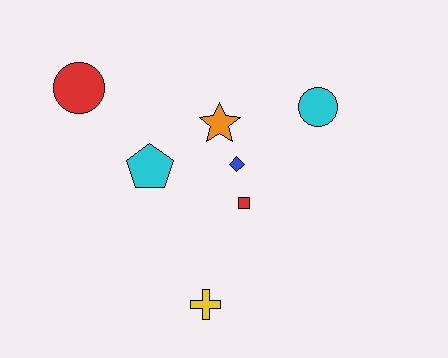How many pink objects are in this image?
There are no pink objects.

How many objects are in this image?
There are 7 objects.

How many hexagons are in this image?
There are no hexagons.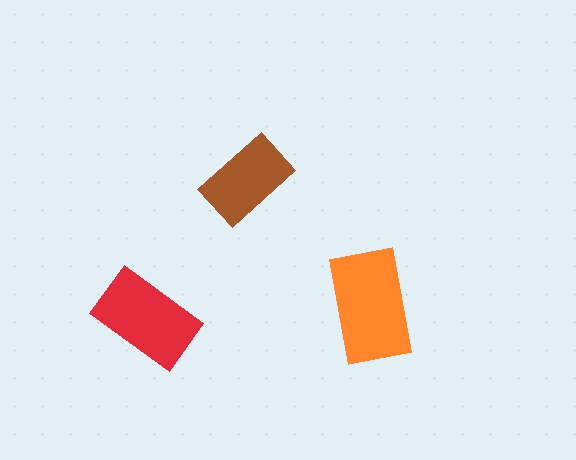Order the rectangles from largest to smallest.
the orange one, the red one, the brown one.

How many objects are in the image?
There are 3 objects in the image.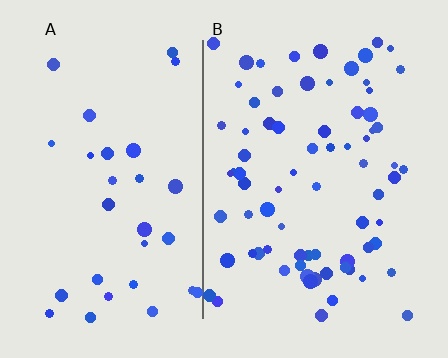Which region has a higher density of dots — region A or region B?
B (the right).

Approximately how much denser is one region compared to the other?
Approximately 2.4× — region B over region A.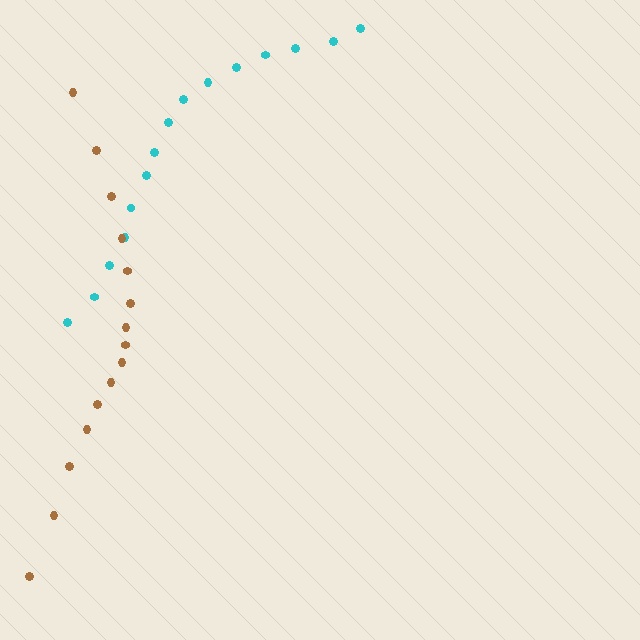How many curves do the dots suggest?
There are 2 distinct paths.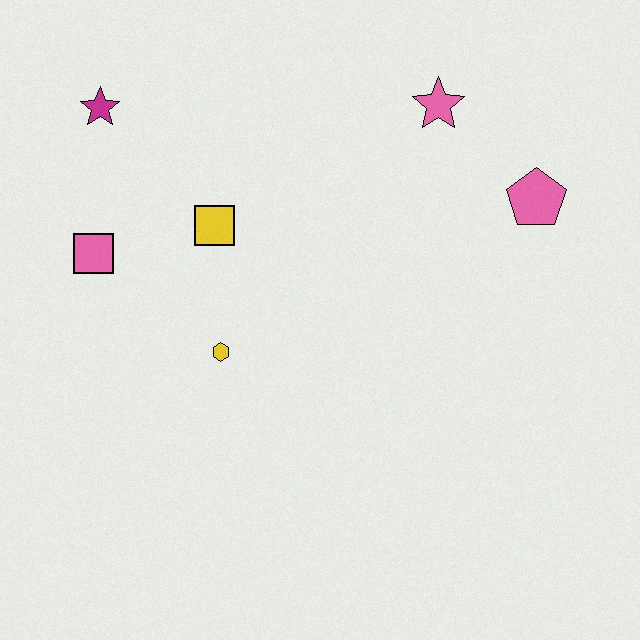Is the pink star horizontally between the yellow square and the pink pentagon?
Yes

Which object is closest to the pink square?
The yellow square is closest to the pink square.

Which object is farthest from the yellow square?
The pink pentagon is farthest from the yellow square.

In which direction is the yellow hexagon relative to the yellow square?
The yellow hexagon is below the yellow square.